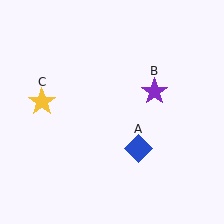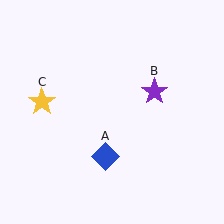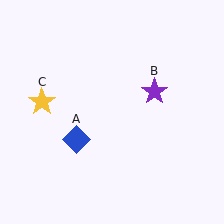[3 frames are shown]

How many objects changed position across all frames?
1 object changed position: blue diamond (object A).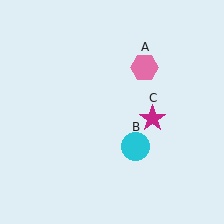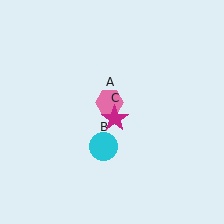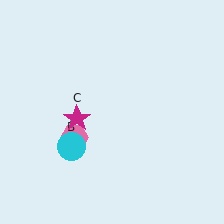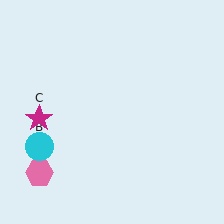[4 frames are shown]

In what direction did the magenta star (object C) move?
The magenta star (object C) moved left.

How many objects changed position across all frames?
3 objects changed position: pink hexagon (object A), cyan circle (object B), magenta star (object C).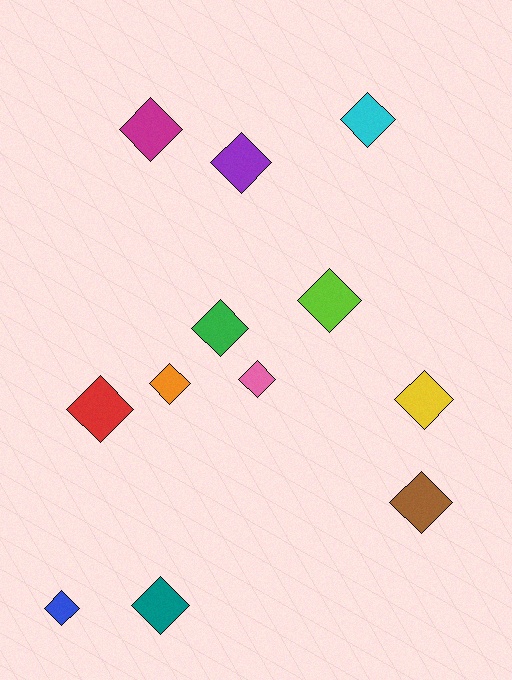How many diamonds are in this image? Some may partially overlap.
There are 12 diamonds.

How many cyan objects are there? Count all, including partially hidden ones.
There is 1 cyan object.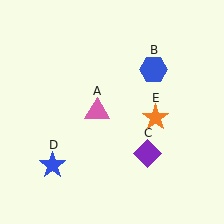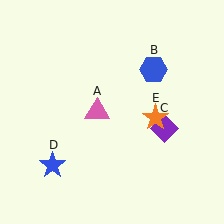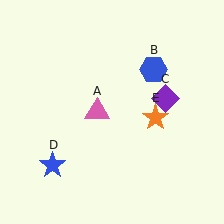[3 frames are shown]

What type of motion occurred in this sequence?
The purple diamond (object C) rotated counterclockwise around the center of the scene.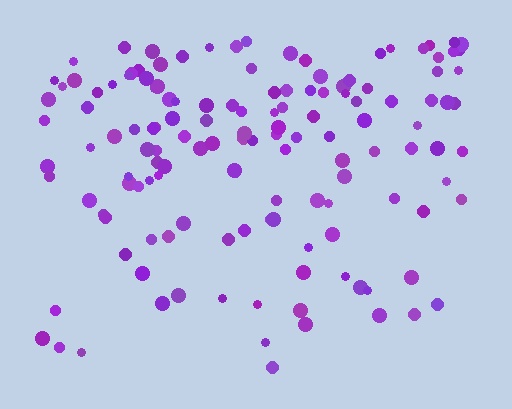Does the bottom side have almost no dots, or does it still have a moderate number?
Still a moderate number, just noticeably fewer than the top.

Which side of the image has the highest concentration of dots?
The top.